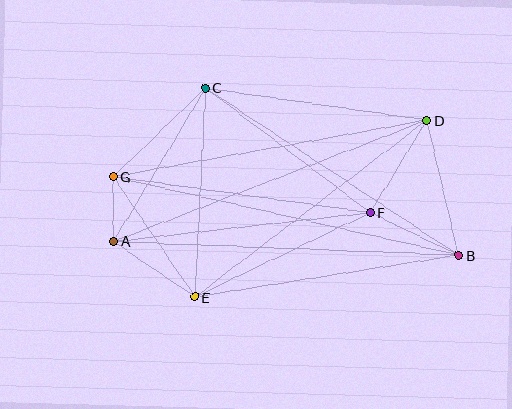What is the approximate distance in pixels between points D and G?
The distance between D and G is approximately 319 pixels.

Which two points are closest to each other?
Points A and G are closest to each other.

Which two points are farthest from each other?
Points B and G are farthest from each other.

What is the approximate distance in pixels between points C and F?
The distance between C and F is approximately 207 pixels.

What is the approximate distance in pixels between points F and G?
The distance between F and G is approximately 260 pixels.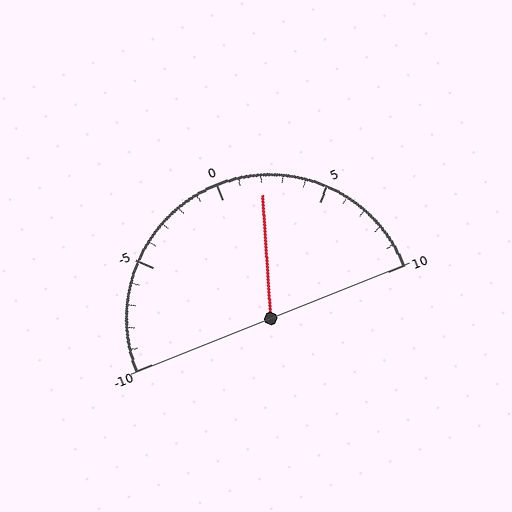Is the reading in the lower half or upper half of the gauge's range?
The reading is in the upper half of the range (-10 to 10).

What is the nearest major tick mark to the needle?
The nearest major tick mark is 0.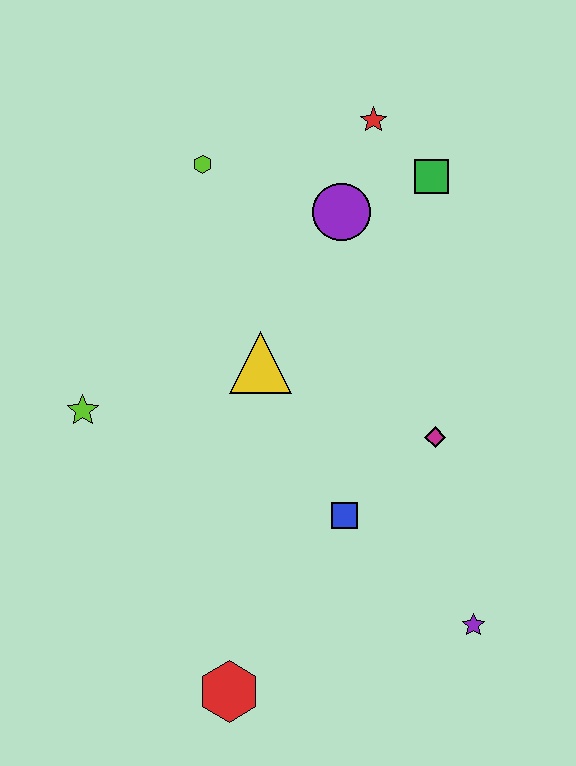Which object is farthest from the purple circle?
The red hexagon is farthest from the purple circle.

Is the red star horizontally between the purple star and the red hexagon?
Yes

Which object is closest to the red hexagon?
The blue square is closest to the red hexagon.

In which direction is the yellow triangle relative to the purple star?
The yellow triangle is above the purple star.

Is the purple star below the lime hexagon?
Yes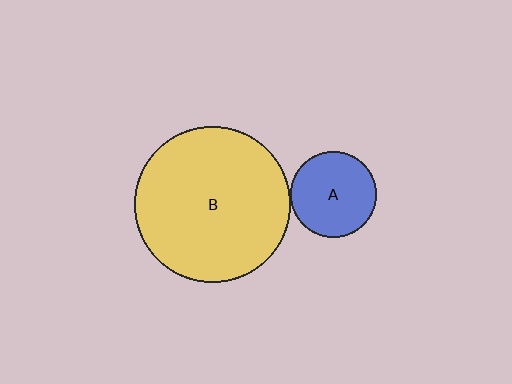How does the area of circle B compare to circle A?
Approximately 3.3 times.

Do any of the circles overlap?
No, none of the circles overlap.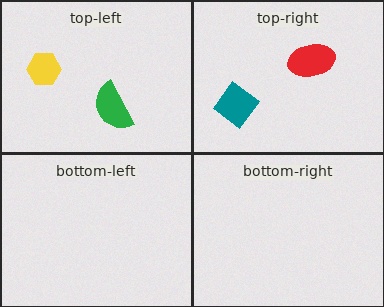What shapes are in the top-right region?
The red ellipse, the teal diamond.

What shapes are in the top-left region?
The yellow hexagon, the green semicircle.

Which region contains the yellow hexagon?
The top-left region.